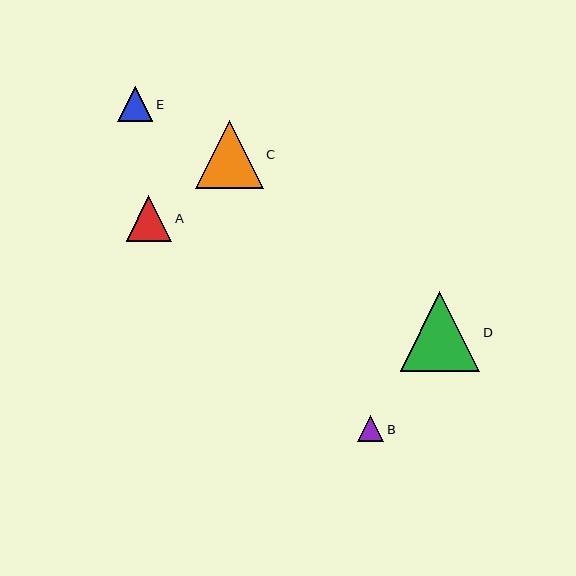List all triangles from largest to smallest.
From largest to smallest: D, C, A, E, B.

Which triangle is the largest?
Triangle D is the largest with a size of approximately 80 pixels.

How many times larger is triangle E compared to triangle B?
Triangle E is approximately 1.3 times the size of triangle B.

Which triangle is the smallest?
Triangle B is the smallest with a size of approximately 26 pixels.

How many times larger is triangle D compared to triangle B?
Triangle D is approximately 3.0 times the size of triangle B.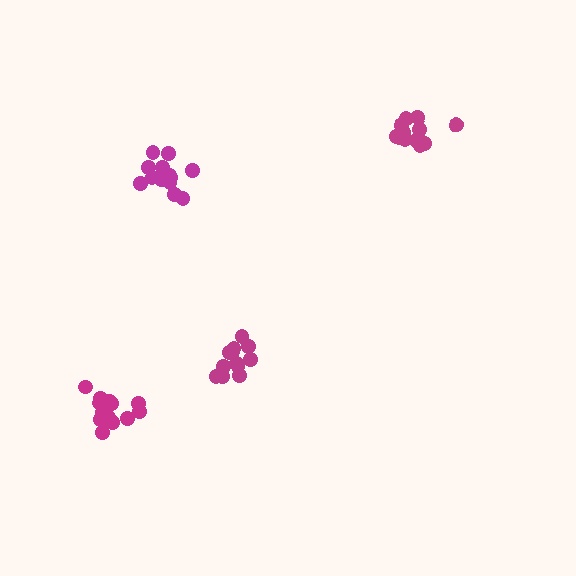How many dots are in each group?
Group 1: 14 dots, Group 2: 12 dots, Group 3: 15 dots, Group 4: 14 dots (55 total).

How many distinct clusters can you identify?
There are 4 distinct clusters.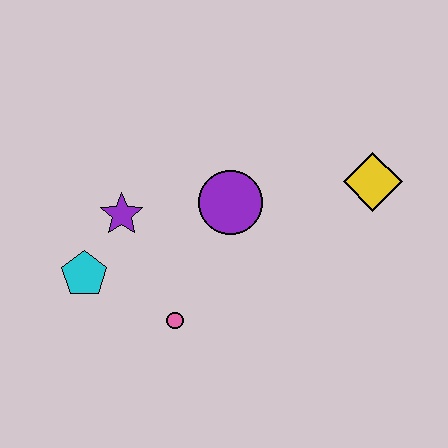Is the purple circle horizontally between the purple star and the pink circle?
No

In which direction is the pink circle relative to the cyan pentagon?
The pink circle is to the right of the cyan pentagon.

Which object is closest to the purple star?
The cyan pentagon is closest to the purple star.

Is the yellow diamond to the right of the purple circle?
Yes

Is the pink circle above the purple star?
No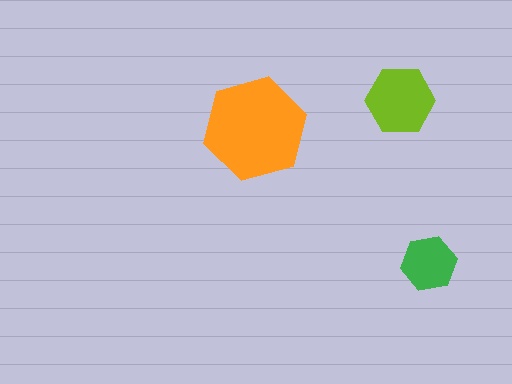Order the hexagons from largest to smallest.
the orange one, the lime one, the green one.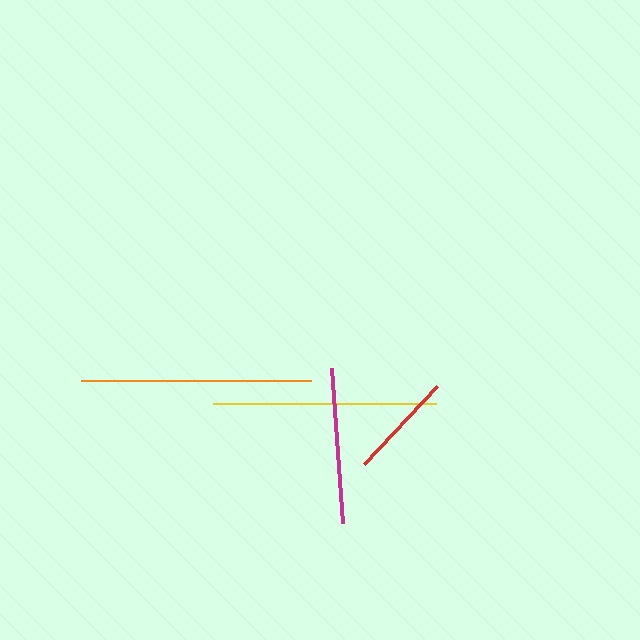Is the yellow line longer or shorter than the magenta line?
The yellow line is longer than the magenta line.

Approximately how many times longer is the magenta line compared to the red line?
The magenta line is approximately 1.5 times the length of the red line.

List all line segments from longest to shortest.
From longest to shortest: orange, yellow, magenta, red.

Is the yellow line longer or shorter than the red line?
The yellow line is longer than the red line.